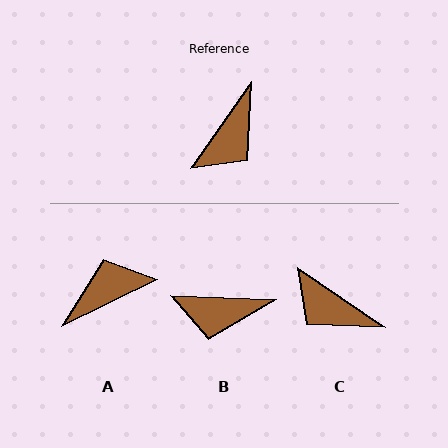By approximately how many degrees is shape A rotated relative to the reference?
Approximately 151 degrees counter-clockwise.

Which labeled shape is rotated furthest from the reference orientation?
A, about 151 degrees away.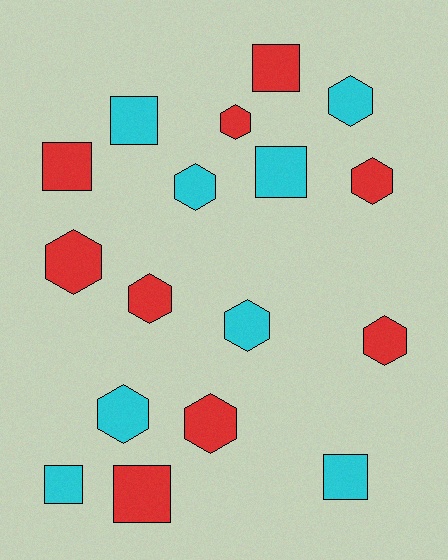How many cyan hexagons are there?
There are 4 cyan hexagons.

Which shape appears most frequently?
Hexagon, with 10 objects.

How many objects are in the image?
There are 17 objects.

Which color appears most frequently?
Red, with 9 objects.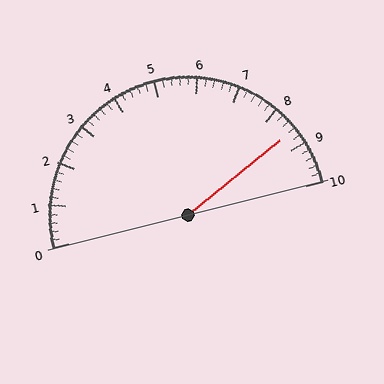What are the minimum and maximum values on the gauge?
The gauge ranges from 0 to 10.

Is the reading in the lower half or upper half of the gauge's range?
The reading is in the upper half of the range (0 to 10).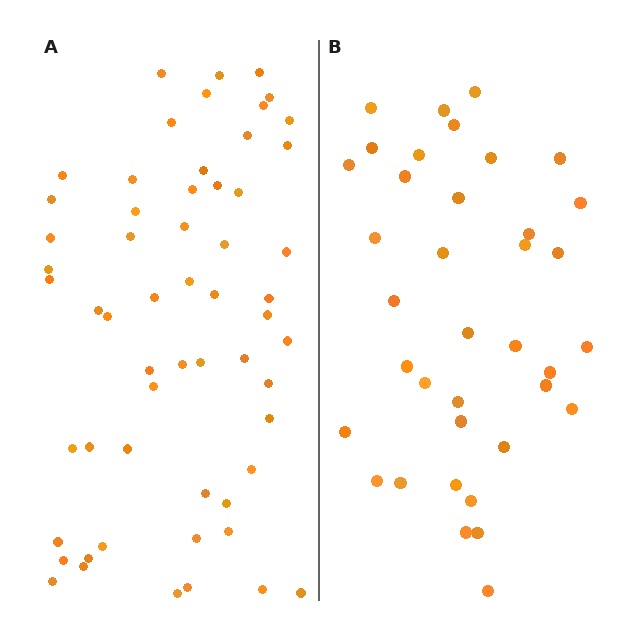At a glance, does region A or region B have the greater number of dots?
Region A (the left region) has more dots.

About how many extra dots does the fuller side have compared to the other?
Region A has approximately 20 more dots than region B.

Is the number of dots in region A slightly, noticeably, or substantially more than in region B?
Region A has substantially more. The ratio is roughly 1.6 to 1.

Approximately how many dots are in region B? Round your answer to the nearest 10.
About 40 dots. (The exact count is 37, which rounds to 40.)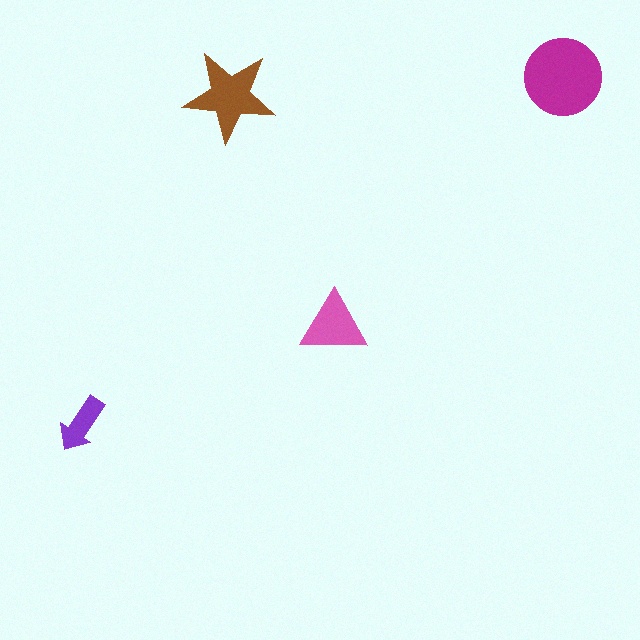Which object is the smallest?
The purple arrow.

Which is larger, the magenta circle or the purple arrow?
The magenta circle.